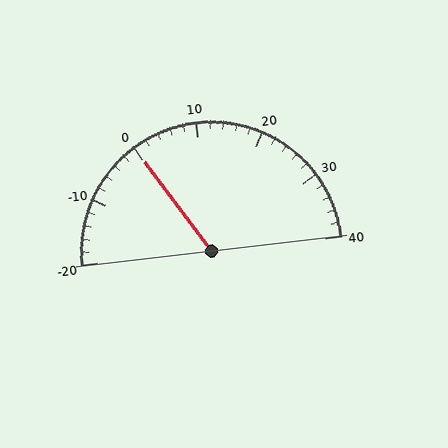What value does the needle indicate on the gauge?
The needle indicates approximately 0.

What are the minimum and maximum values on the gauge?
The gauge ranges from -20 to 40.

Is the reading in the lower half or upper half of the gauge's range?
The reading is in the lower half of the range (-20 to 40).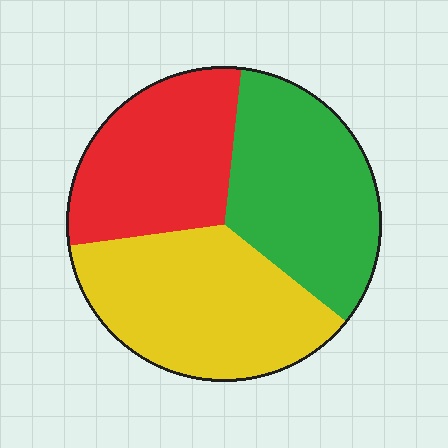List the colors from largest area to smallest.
From largest to smallest: yellow, green, red.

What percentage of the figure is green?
Green covers about 35% of the figure.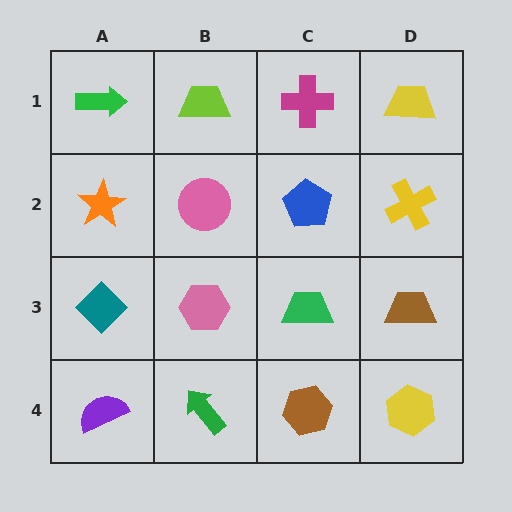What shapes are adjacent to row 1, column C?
A blue pentagon (row 2, column C), a lime trapezoid (row 1, column B), a yellow trapezoid (row 1, column D).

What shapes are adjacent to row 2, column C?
A magenta cross (row 1, column C), a green trapezoid (row 3, column C), a pink circle (row 2, column B), a yellow cross (row 2, column D).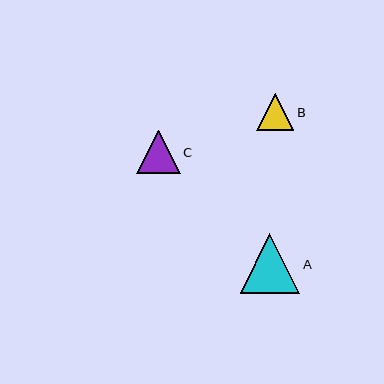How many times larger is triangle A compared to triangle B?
Triangle A is approximately 1.6 times the size of triangle B.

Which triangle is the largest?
Triangle A is the largest with a size of approximately 60 pixels.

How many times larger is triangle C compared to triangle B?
Triangle C is approximately 1.2 times the size of triangle B.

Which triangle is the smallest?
Triangle B is the smallest with a size of approximately 37 pixels.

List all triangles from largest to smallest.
From largest to smallest: A, C, B.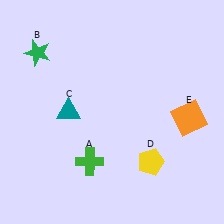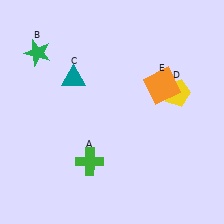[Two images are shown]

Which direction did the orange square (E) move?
The orange square (E) moved up.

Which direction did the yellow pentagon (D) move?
The yellow pentagon (D) moved up.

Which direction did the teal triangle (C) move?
The teal triangle (C) moved up.